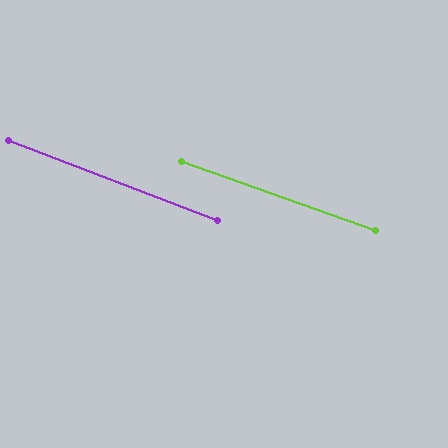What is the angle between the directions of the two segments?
Approximately 1 degree.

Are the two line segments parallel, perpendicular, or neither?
Parallel — their directions differ by only 1.3°.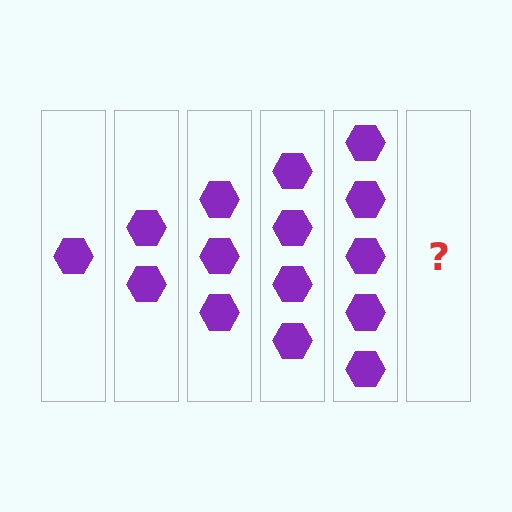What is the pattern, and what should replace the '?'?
The pattern is that each step adds one more hexagon. The '?' should be 6 hexagons.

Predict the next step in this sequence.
The next step is 6 hexagons.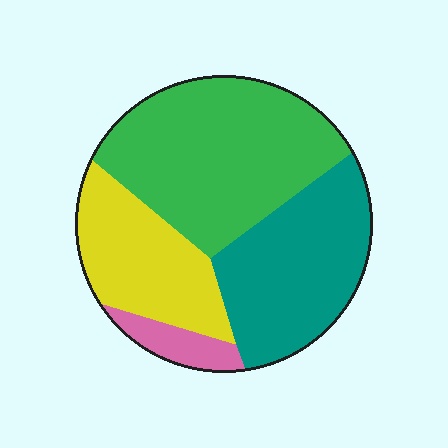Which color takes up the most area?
Green, at roughly 40%.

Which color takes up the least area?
Pink, at roughly 5%.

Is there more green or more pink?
Green.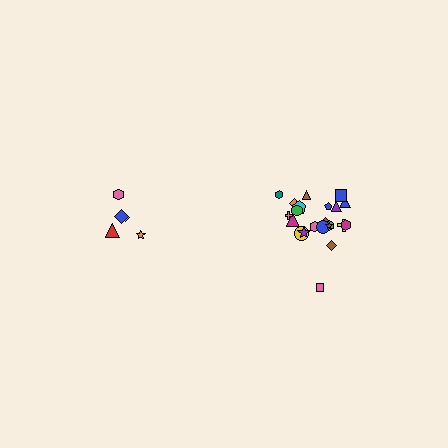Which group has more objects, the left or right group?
The right group.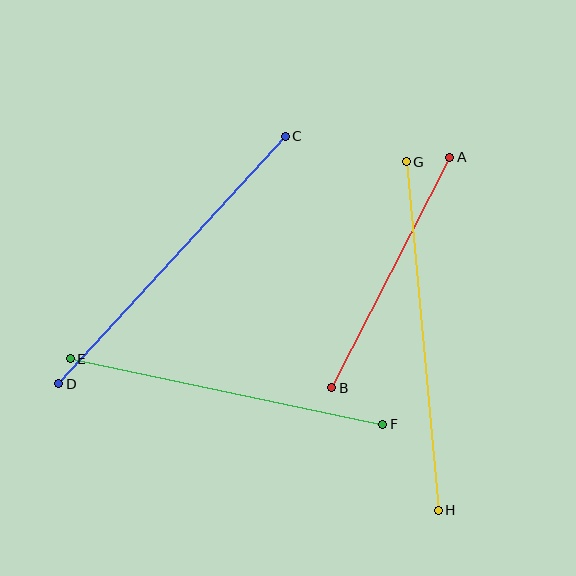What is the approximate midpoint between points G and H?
The midpoint is at approximately (422, 336) pixels.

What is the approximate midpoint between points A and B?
The midpoint is at approximately (391, 273) pixels.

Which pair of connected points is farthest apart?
Points G and H are farthest apart.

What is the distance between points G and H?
The distance is approximately 350 pixels.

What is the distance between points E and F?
The distance is approximately 319 pixels.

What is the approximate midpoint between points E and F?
The midpoint is at approximately (226, 392) pixels.